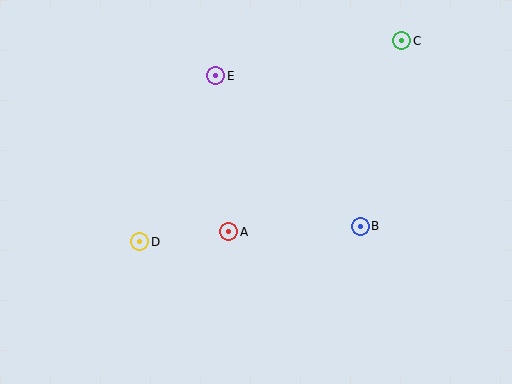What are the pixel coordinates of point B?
Point B is at (360, 226).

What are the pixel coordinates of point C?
Point C is at (402, 41).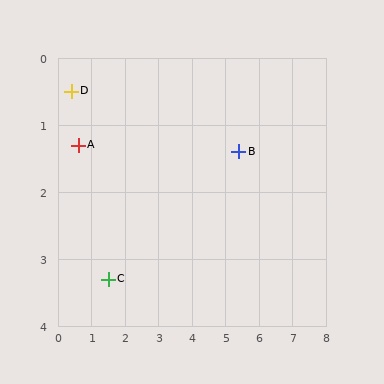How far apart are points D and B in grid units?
Points D and B are about 5.1 grid units apart.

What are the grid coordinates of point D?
Point D is at approximately (0.4, 0.5).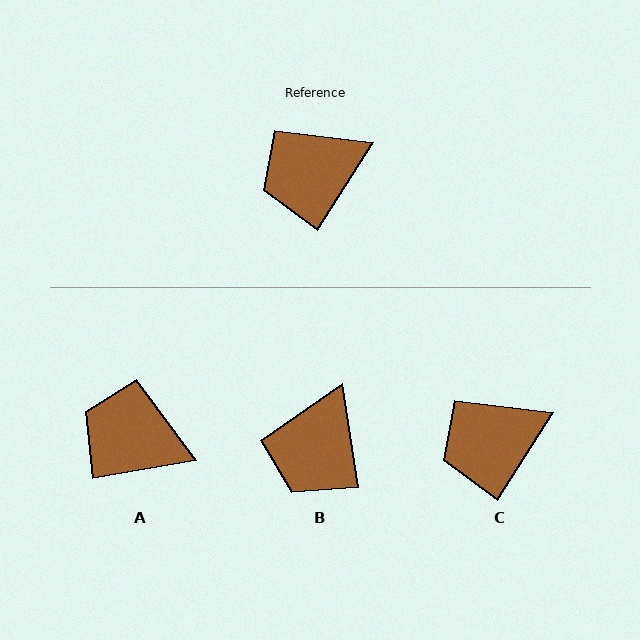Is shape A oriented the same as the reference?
No, it is off by about 47 degrees.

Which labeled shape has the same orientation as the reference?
C.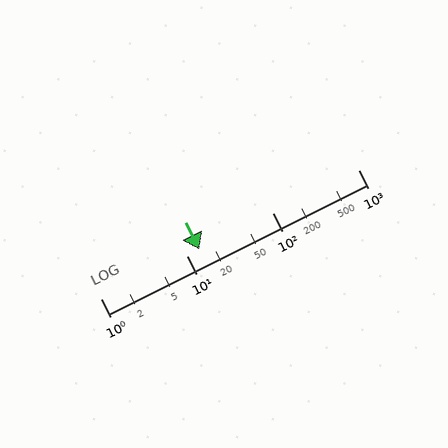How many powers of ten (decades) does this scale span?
The scale spans 3 decades, from 1 to 1000.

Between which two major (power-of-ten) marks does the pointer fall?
The pointer is between 10 and 100.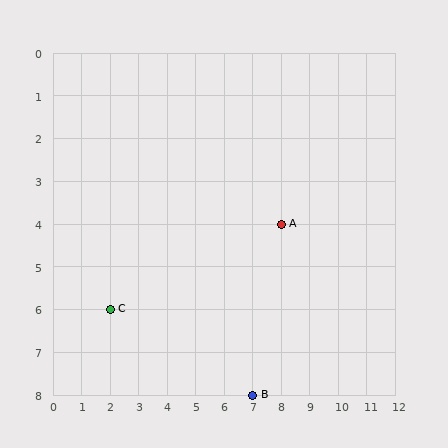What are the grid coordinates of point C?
Point C is at grid coordinates (2, 6).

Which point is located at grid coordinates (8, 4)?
Point A is at (8, 4).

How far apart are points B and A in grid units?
Points B and A are 1 column and 4 rows apart (about 4.1 grid units diagonally).